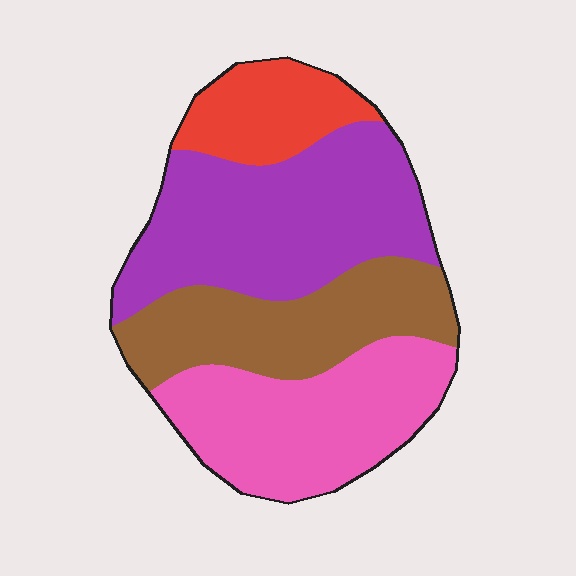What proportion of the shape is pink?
Pink takes up about one quarter (1/4) of the shape.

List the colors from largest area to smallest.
From largest to smallest: purple, pink, brown, red.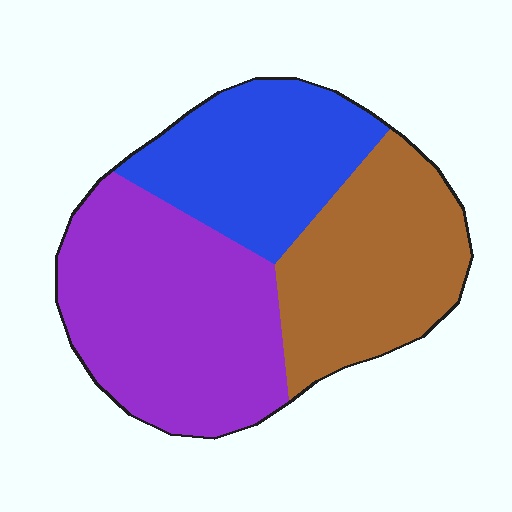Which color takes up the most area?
Purple, at roughly 40%.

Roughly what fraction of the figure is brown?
Brown covers about 30% of the figure.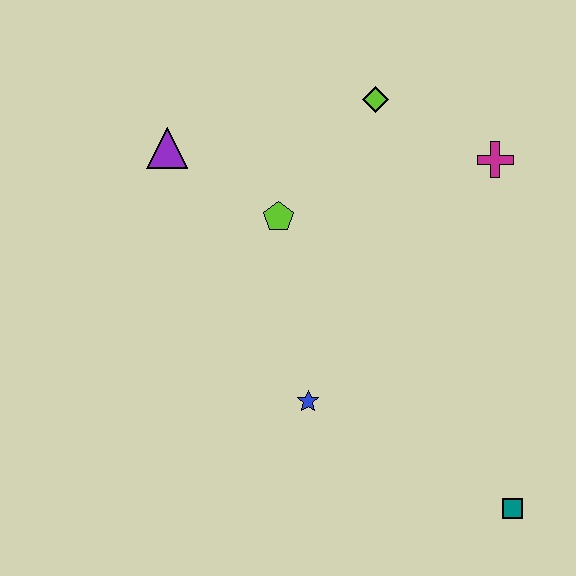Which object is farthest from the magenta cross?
The teal square is farthest from the magenta cross.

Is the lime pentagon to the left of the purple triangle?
No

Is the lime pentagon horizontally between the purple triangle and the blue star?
Yes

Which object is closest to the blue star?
The lime pentagon is closest to the blue star.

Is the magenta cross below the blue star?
No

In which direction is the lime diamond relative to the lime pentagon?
The lime diamond is above the lime pentagon.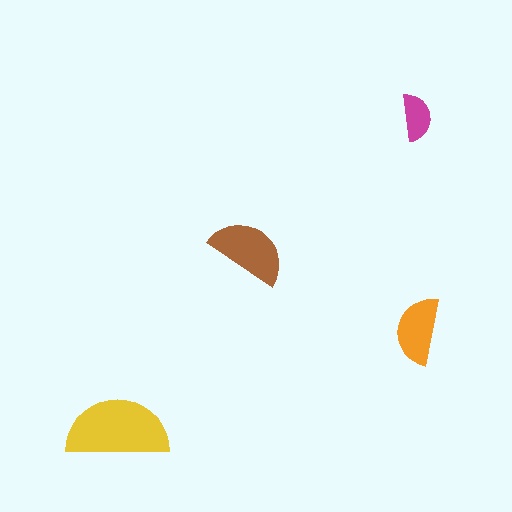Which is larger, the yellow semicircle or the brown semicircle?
The yellow one.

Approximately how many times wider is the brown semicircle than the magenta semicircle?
About 1.5 times wider.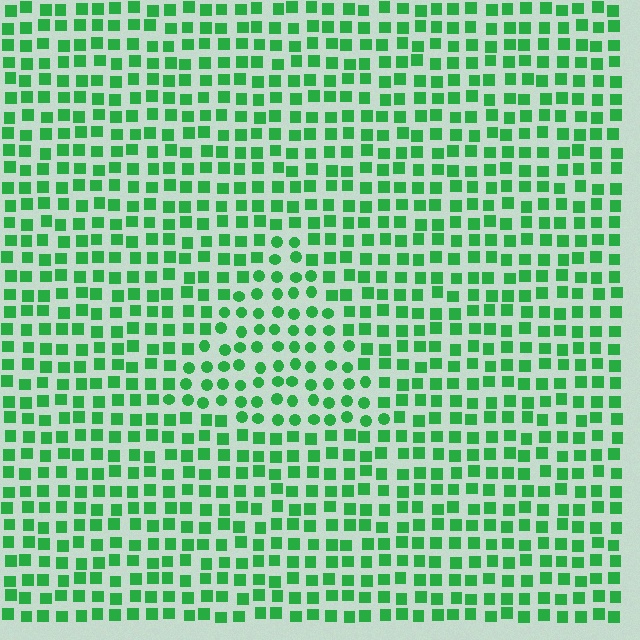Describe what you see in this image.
The image is filled with small green elements arranged in a uniform grid. A triangle-shaped region contains circles, while the surrounding area contains squares. The boundary is defined purely by the change in element shape.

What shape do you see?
I see a triangle.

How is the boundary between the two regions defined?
The boundary is defined by a change in element shape: circles inside vs. squares outside. All elements share the same color and spacing.